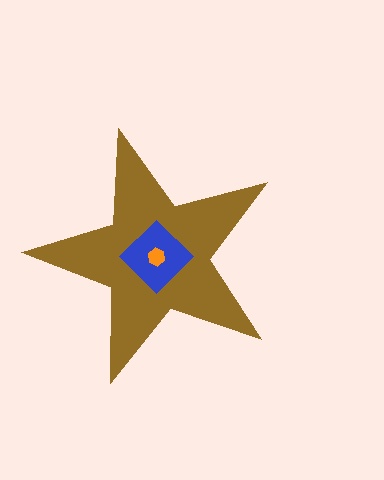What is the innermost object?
The orange hexagon.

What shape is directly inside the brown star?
The blue diamond.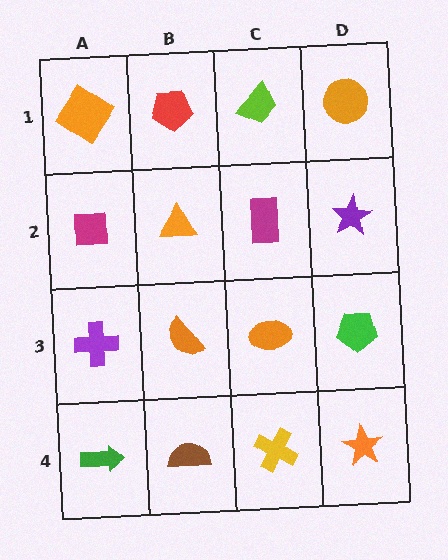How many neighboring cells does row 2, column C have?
4.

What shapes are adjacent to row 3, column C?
A magenta rectangle (row 2, column C), a yellow cross (row 4, column C), an orange semicircle (row 3, column B), a green pentagon (row 3, column D).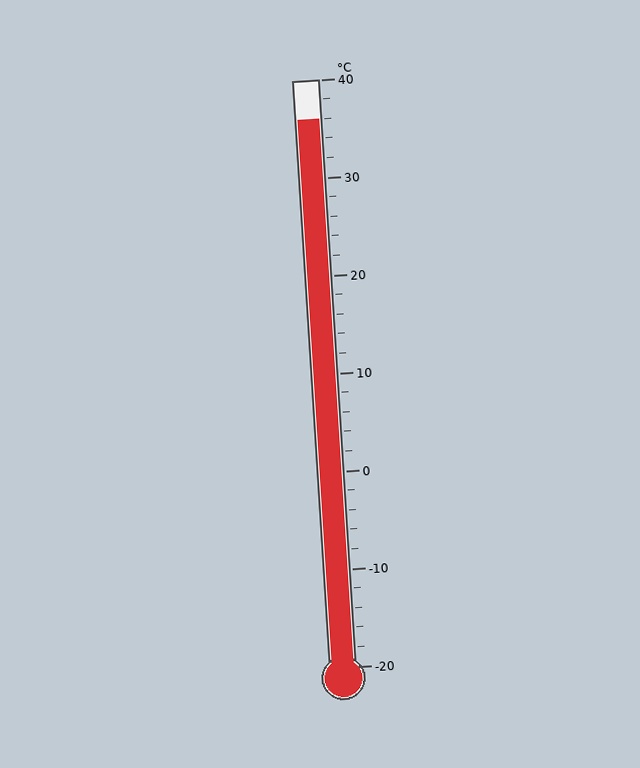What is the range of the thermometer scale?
The thermometer scale ranges from -20°C to 40°C.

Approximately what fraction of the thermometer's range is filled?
The thermometer is filled to approximately 95% of its range.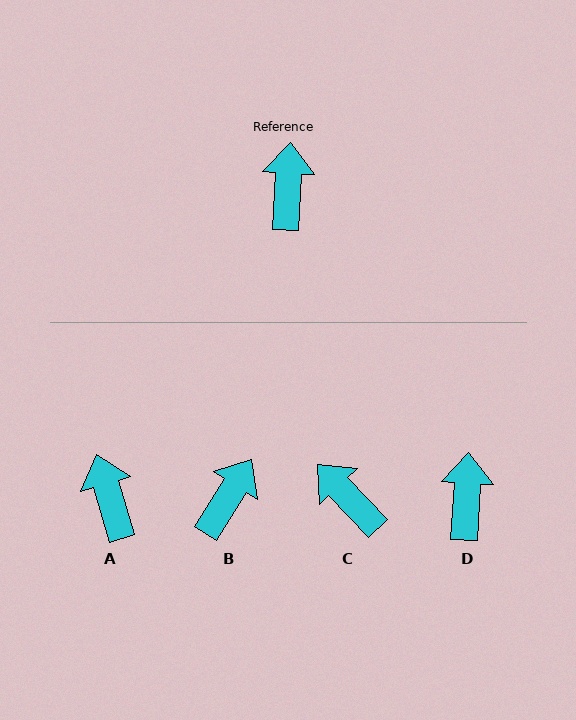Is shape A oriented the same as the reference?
No, it is off by about 20 degrees.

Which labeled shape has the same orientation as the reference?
D.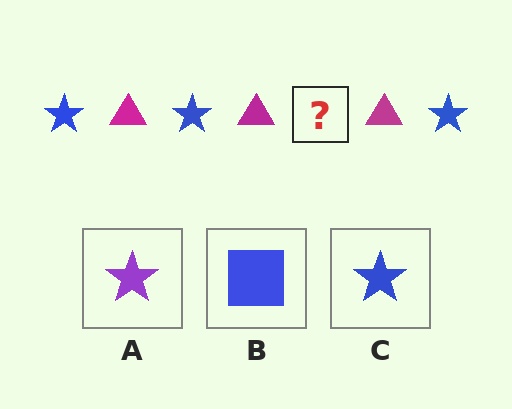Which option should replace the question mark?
Option C.